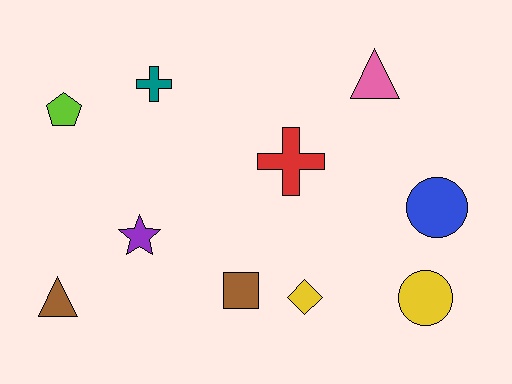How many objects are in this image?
There are 10 objects.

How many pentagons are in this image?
There is 1 pentagon.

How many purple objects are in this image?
There is 1 purple object.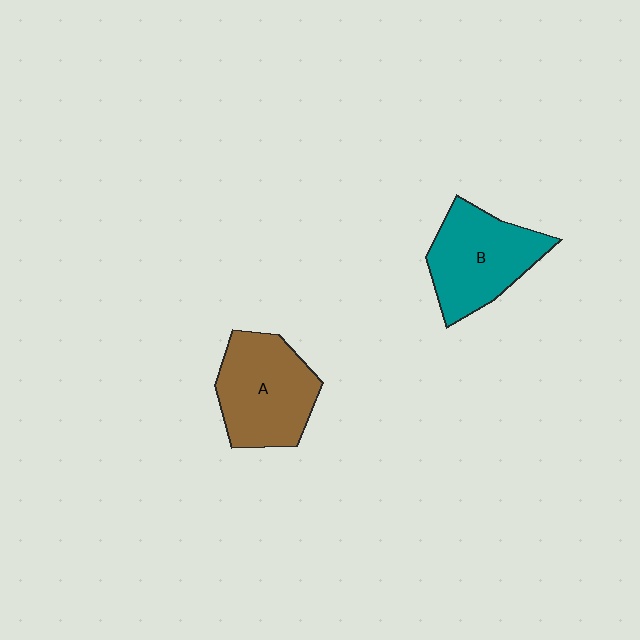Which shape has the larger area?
Shape A (brown).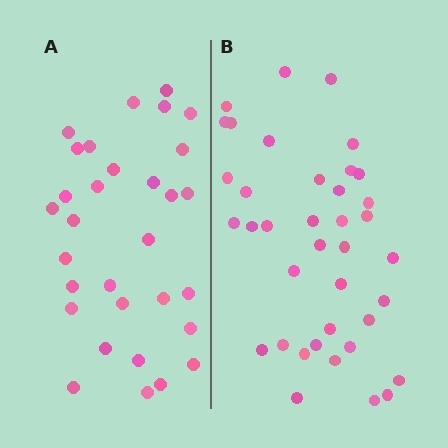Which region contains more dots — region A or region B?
Region B (the right region) has more dots.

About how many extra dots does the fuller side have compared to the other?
Region B has roughly 8 or so more dots than region A.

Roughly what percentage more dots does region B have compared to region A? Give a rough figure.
About 25% more.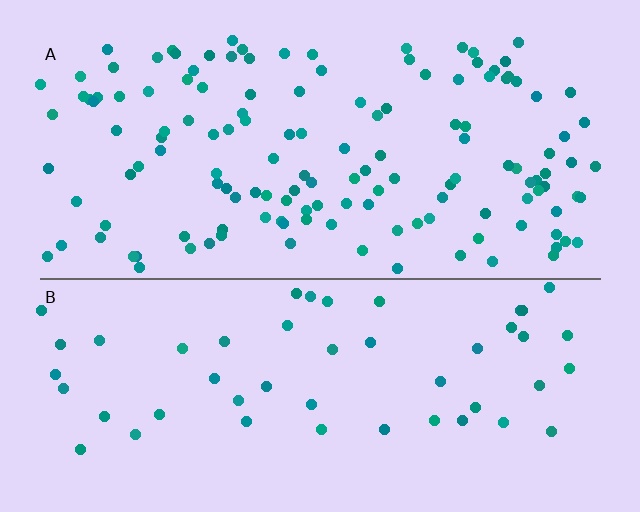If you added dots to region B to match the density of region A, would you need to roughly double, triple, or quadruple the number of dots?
Approximately triple.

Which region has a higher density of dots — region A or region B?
A (the top).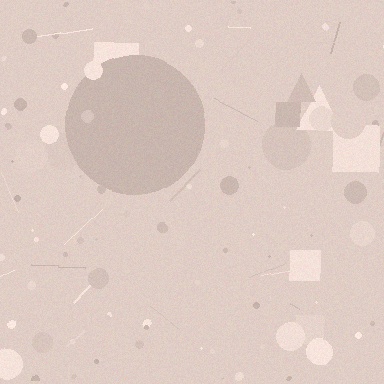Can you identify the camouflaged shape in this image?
The camouflaged shape is a circle.